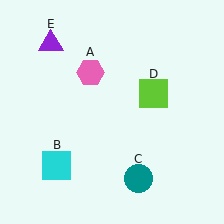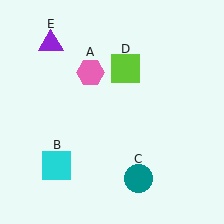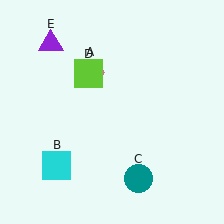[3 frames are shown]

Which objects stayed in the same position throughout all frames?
Pink hexagon (object A) and cyan square (object B) and teal circle (object C) and purple triangle (object E) remained stationary.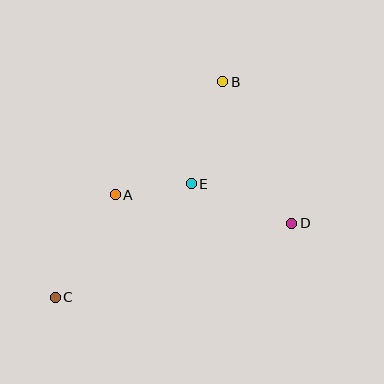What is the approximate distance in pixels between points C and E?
The distance between C and E is approximately 177 pixels.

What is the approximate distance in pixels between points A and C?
The distance between A and C is approximately 119 pixels.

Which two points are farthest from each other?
Points B and C are farthest from each other.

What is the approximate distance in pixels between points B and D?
The distance between B and D is approximately 157 pixels.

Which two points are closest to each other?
Points A and E are closest to each other.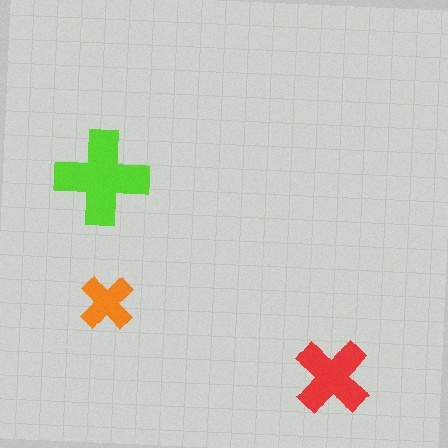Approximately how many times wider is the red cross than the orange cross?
About 1.5 times wider.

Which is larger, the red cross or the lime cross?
The lime one.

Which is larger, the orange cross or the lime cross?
The lime one.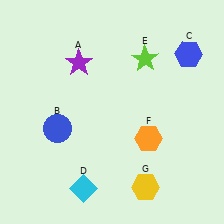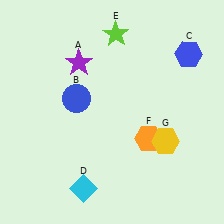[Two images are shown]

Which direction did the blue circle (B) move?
The blue circle (B) moved up.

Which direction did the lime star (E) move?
The lime star (E) moved left.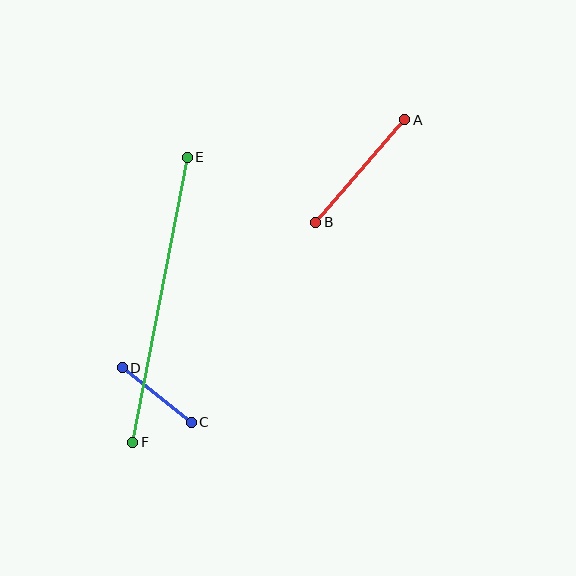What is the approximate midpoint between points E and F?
The midpoint is at approximately (160, 300) pixels.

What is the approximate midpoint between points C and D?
The midpoint is at approximately (157, 395) pixels.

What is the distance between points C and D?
The distance is approximately 88 pixels.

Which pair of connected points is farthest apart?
Points E and F are farthest apart.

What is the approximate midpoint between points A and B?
The midpoint is at approximately (360, 171) pixels.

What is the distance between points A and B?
The distance is approximately 135 pixels.